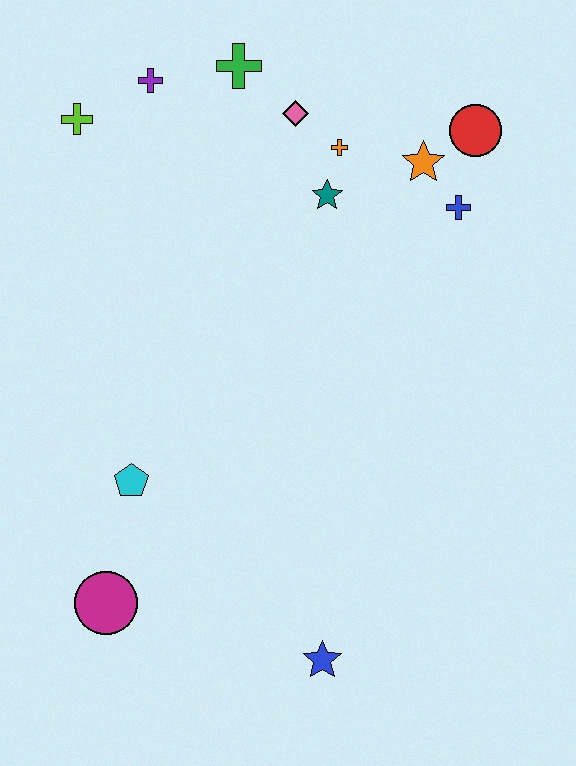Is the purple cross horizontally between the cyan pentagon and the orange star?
Yes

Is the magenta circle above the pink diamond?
No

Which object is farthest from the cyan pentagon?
The red circle is farthest from the cyan pentagon.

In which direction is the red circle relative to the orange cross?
The red circle is to the right of the orange cross.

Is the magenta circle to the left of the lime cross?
No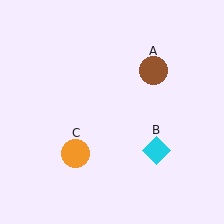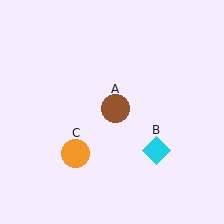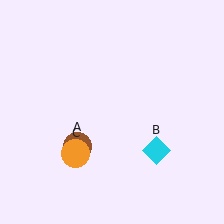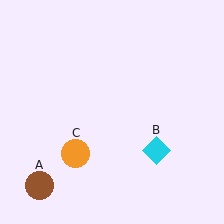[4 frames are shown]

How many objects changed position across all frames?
1 object changed position: brown circle (object A).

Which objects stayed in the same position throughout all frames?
Cyan diamond (object B) and orange circle (object C) remained stationary.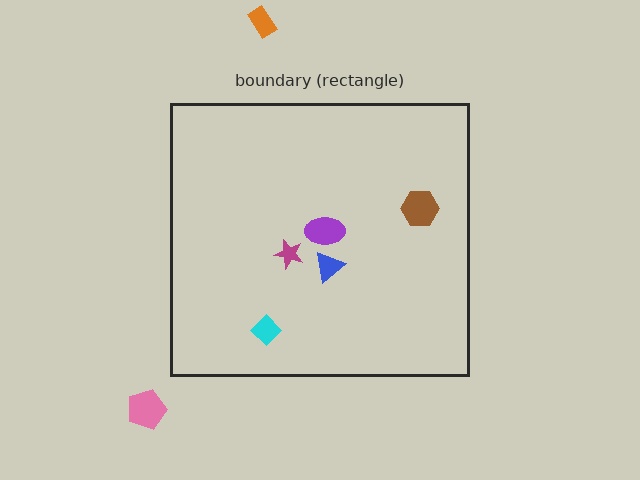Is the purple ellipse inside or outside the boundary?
Inside.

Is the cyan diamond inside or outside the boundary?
Inside.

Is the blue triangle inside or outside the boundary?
Inside.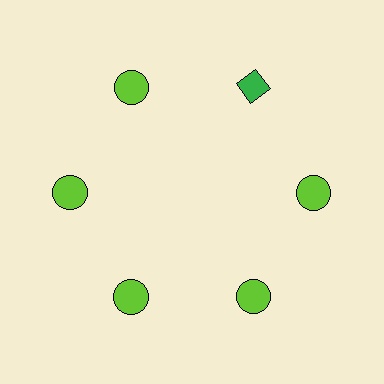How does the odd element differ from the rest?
It differs in both color (green instead of lime) and shape (diamond instead of circle).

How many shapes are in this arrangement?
There are 6 shapes arranged in a ring pattern.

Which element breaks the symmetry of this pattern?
The green diamond at roughly the 1 o'clock position breaks the symmetry. All other shapes are lime circles.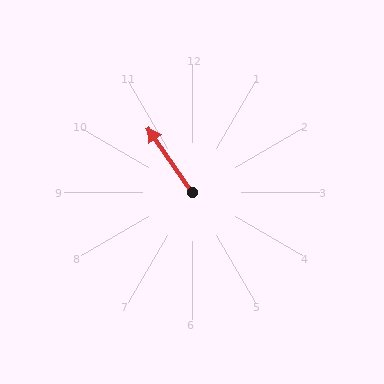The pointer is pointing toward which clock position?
Roughly 11 o'clock.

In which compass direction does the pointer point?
Northwest.